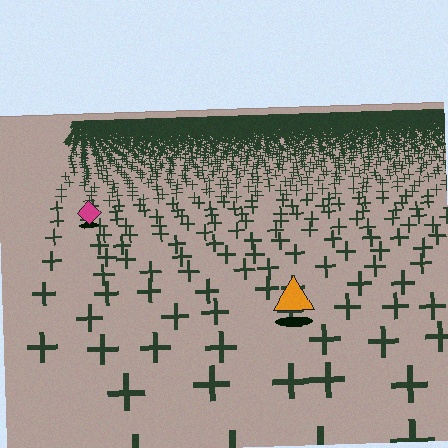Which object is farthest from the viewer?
The magenta diamond is farthest from the viewer. It appears smaller and the ground texture around it is denser.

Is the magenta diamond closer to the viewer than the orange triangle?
No. The orange triangle is closer — you can tell from the texture gradient: the ground texture is coarser near it.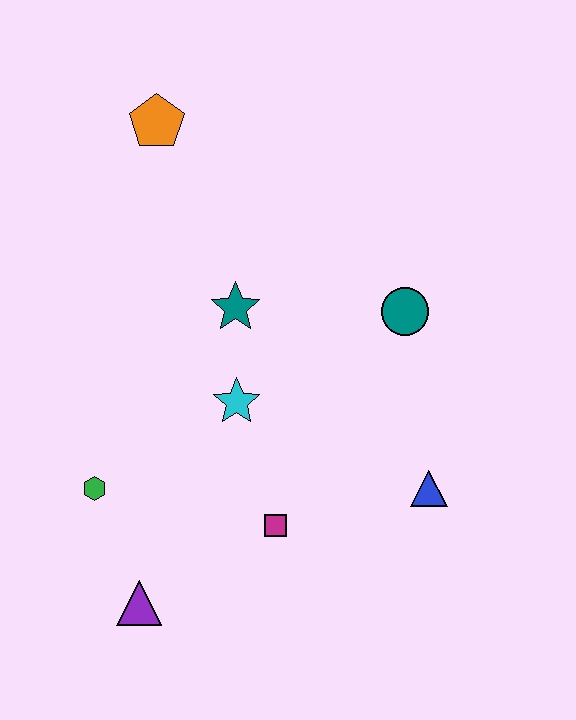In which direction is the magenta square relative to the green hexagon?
The magenta square is to the right of the green hexagon.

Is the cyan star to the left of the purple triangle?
No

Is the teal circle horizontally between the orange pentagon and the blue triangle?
Yes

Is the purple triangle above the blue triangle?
No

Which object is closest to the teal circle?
The teal star is closest to the teal circle.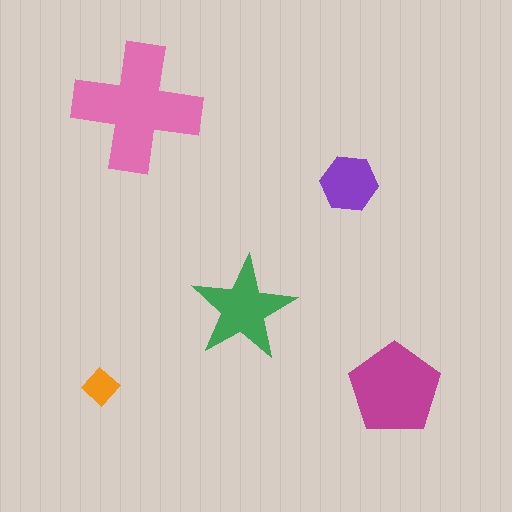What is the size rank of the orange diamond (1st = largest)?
5th.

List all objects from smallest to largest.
The orange diamond, the purple hexagon, the green star, the magenta pentagon, the pink cross.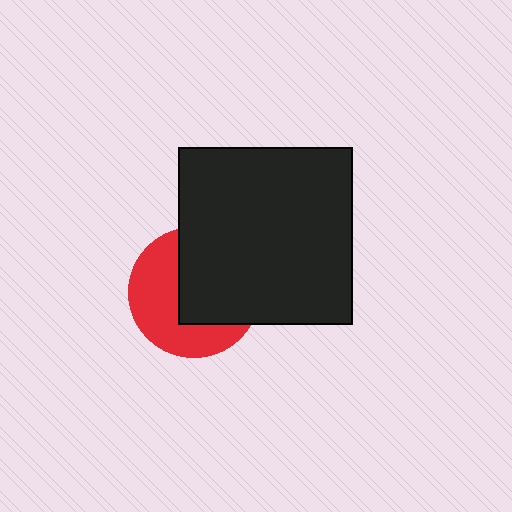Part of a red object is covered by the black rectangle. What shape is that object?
It is a circle.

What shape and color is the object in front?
The object in front is a black rectangle.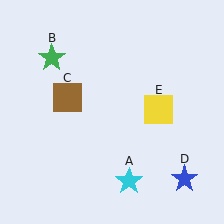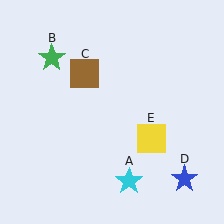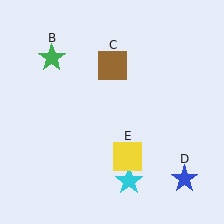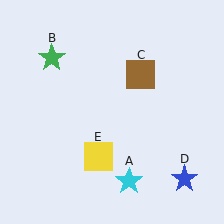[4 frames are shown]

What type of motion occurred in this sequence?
The brown square (object C), yellow square (object E) rotated clockwise around the center of the scene.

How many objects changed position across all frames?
2 objects changed position: brown square (object C), yellow square (object E).